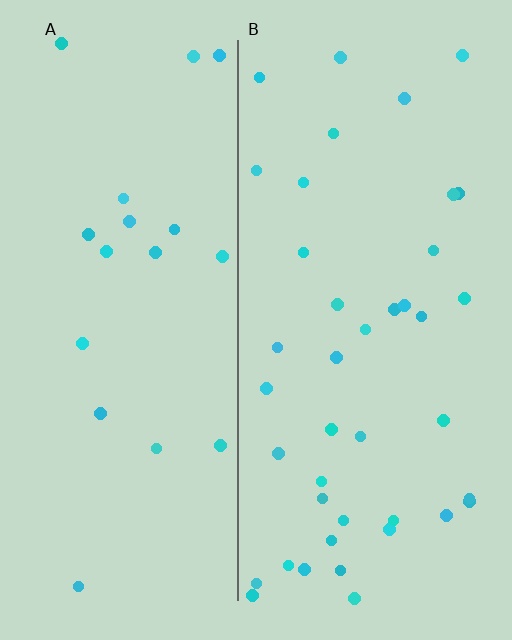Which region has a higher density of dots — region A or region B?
B (the right).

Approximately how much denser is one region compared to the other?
Approximately 2.2× — region B over region A.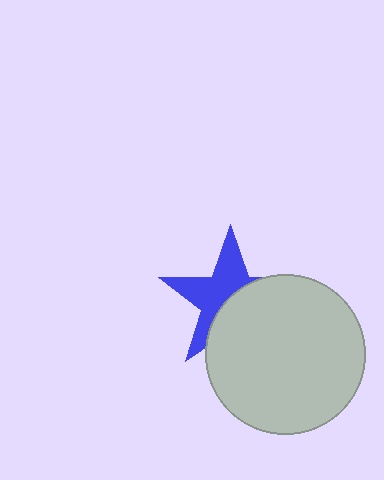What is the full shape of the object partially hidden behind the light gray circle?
The partially hidden object is a blue star.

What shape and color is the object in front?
The object in front is a light gray circle.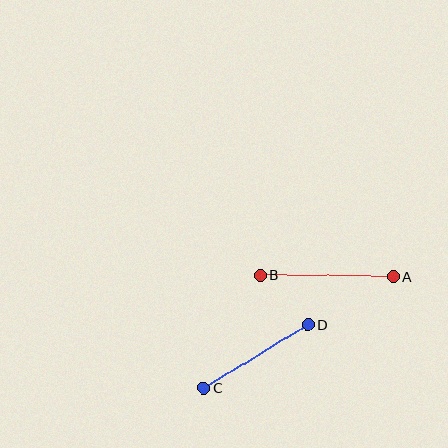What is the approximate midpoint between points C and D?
The midpoint is at approximately (256, 356) pixels.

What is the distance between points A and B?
The distance is approximately 133 pixels.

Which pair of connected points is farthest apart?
Points A and B are farthest apart.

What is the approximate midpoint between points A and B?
The midpoint is at approximately (327, 276) pixels.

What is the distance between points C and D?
The distance is approximately 122 pixels.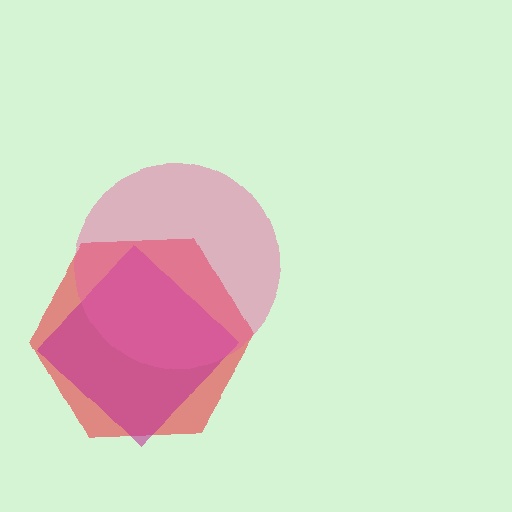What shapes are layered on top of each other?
The layered shapes are: a red hexagon, a magenta diamond, a pink circle.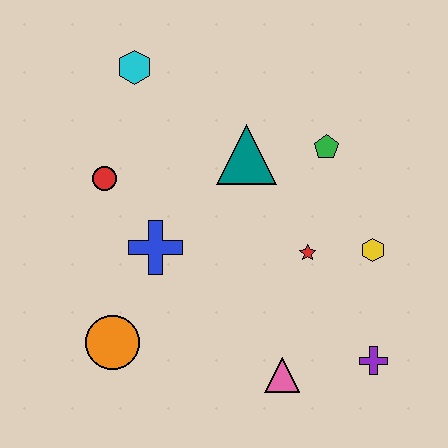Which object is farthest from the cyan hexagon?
The purple cross is farthest from the cyan hexagon.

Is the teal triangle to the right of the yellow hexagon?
No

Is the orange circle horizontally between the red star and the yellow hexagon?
No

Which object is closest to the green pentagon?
The teal triangle is closest to the green pentagon.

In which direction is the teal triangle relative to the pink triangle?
The teal triangle is above the pink triangle.